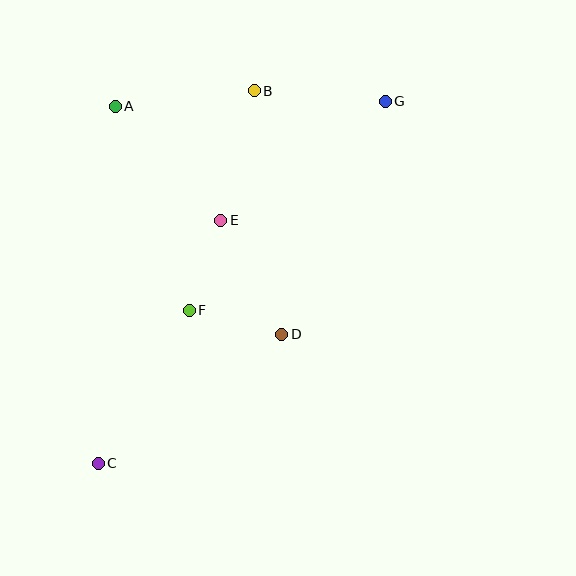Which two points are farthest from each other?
Points C and G are farthest from each other.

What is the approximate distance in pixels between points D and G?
The distance between D and G is approximately 255 pixels.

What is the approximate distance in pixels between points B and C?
The distance between B and C is approximately 404 pixels.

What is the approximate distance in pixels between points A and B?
The distance between A and B is approximately 140 pixels.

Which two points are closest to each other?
Points E and F are closest to each other.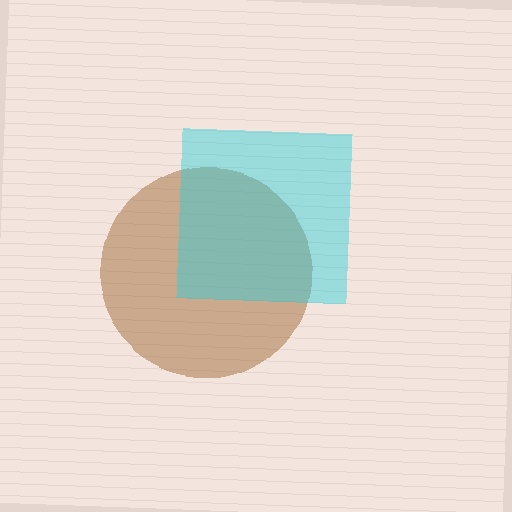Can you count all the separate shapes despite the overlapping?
Yes, there are 2 separate shapes.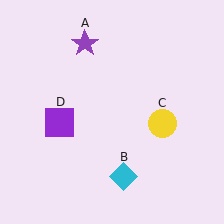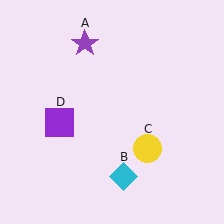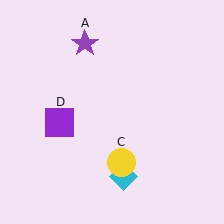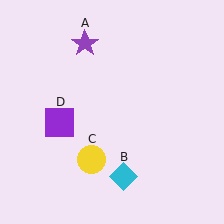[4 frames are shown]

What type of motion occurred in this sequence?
The yellow circle (object C) rotated clockwise around the center of the scene.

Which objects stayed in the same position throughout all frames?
Purple star (object A) and cyan diamond (object B) and purple square (object D) remained stationary.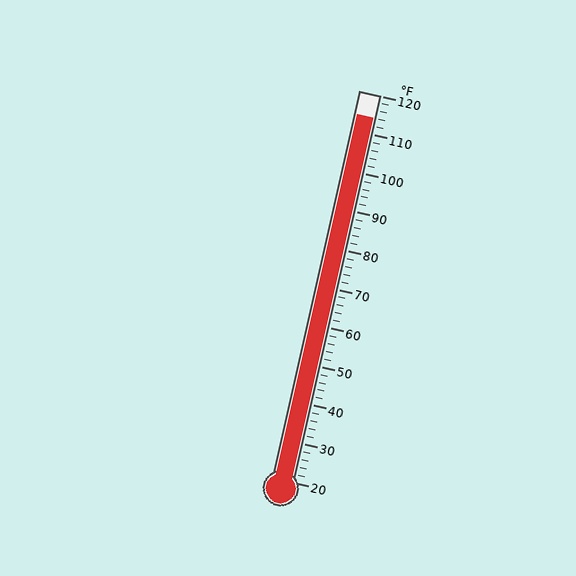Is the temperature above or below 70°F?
The temperature is above 70°F.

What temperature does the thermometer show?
The thermometer shows approximately 114°F.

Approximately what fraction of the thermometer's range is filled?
The thermometer is filled to approximately 95% of its range.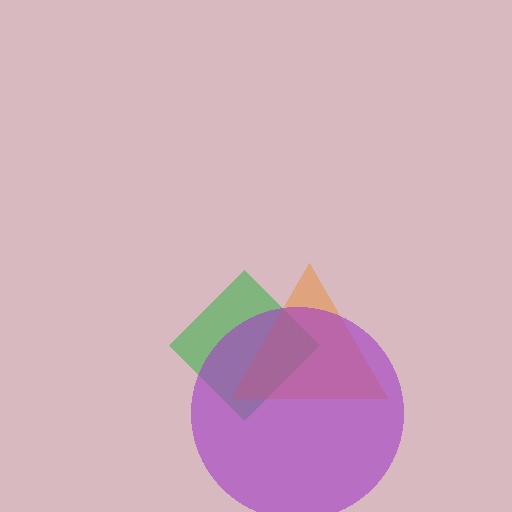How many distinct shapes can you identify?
There are 3 distinct shapes: a green diamond, an orange triangle, a purple circle.